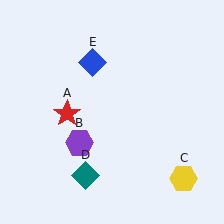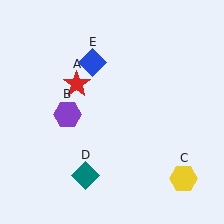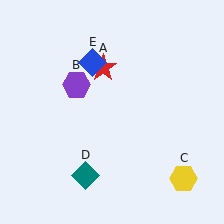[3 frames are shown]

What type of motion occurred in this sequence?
The red star (object A), purple hexagon (object B) rotated clockwise around the center of the scene.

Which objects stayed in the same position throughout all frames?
Yellow hexagon (object C) and teal diamond (object D) and blue diamond (object E) remained stationary.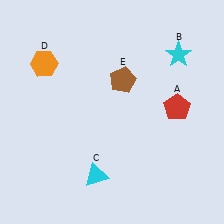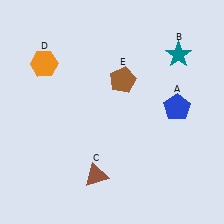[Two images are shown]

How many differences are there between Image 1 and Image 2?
There are 3 differences between the two images.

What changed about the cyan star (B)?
In Image 1, B is cyan. In Image 2, it changed to teal.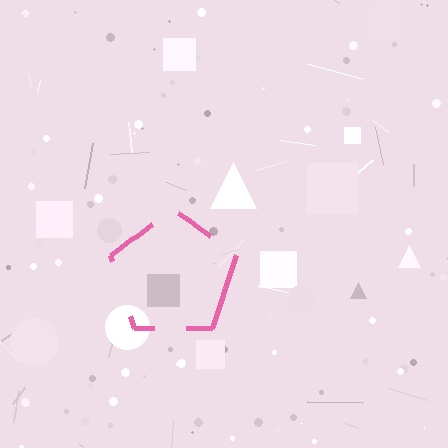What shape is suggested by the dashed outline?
The dashed outline suggests a pentagon.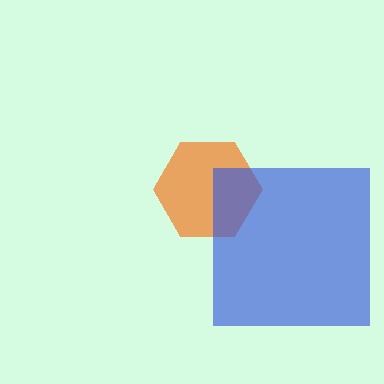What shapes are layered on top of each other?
The layered shapes are: an orange hexagon, a blue square.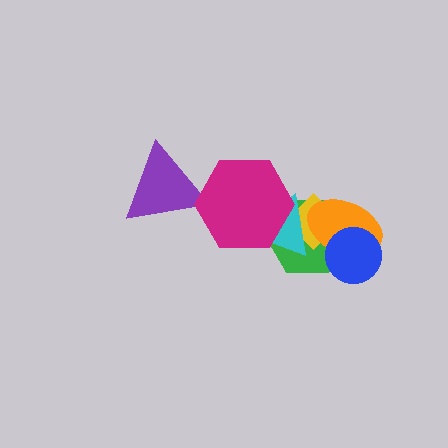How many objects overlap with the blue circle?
2 objects overlap with the blue circle.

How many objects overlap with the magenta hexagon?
3 objects overlap with the magenta hexagon.